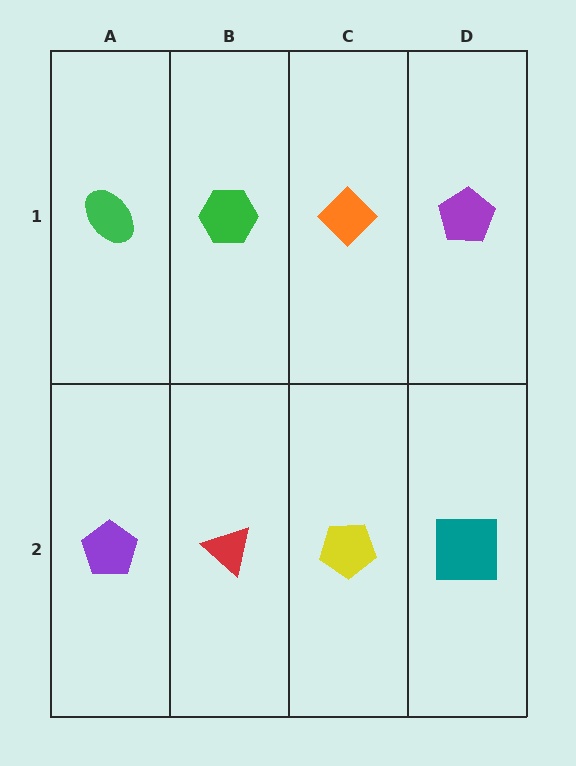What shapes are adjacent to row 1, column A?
A purple pentagon (row 2, column A), a green hexagon (row 1, column B).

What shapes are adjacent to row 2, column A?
A green ellipse (row 1, column A), a red triangle (row 2, column B).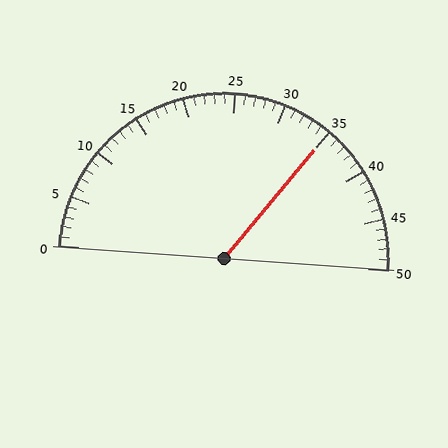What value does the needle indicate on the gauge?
The needle indicates approximately 35.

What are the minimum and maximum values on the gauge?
The gauge ranges from 0 to 50.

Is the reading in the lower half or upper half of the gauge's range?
The reading is in the upper half of the range (0 to 50).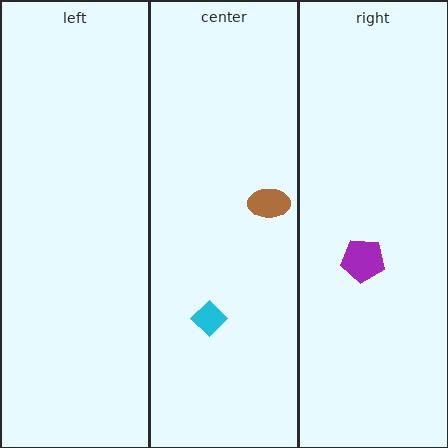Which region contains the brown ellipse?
The center region.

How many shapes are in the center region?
2.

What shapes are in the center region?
The cyan diamond, the brown ellipse.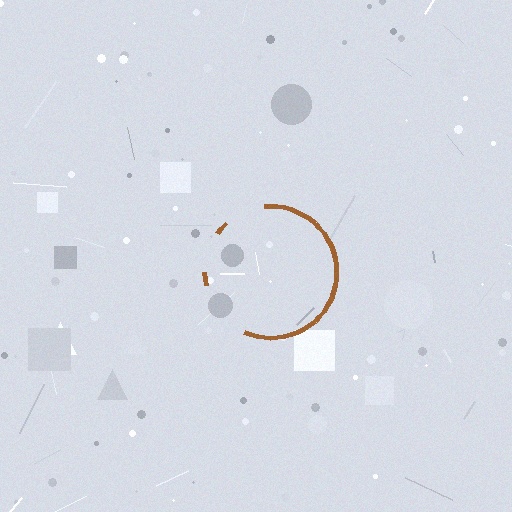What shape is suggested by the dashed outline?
The dashed outline suggests a circle.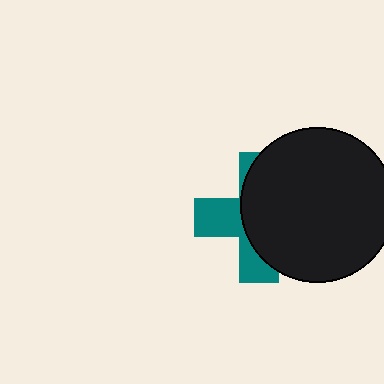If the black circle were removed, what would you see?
You would see the complete teal cross.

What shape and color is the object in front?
The object in front is a black circle.